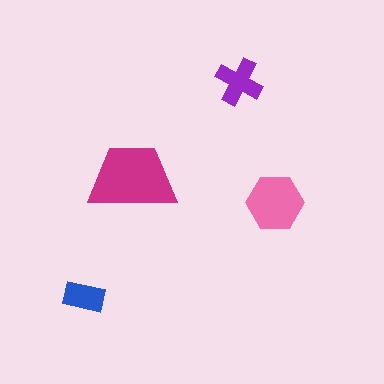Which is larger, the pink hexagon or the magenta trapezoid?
The magenta trapezoid.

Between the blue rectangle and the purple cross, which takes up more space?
The purple cross.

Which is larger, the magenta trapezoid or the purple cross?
The magenta trapezoid.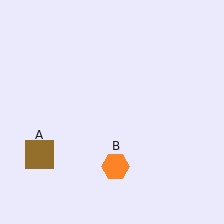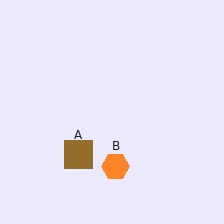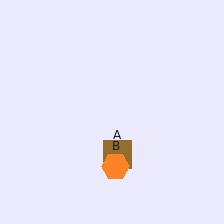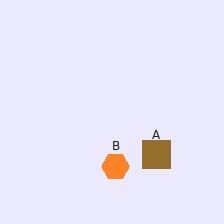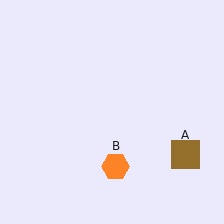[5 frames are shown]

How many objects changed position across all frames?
1 object changed position: brown square (object A).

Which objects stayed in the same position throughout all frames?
Orange hexagon (object B) remained stationary.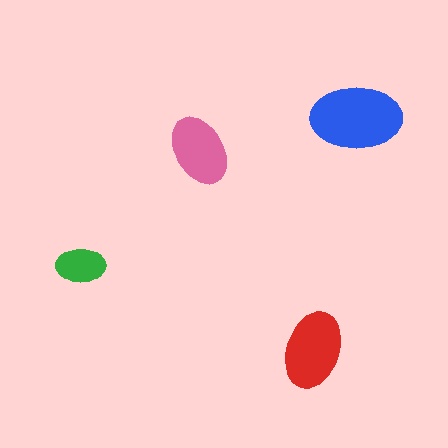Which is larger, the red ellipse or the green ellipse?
The red one.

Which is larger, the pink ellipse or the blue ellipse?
The blue one.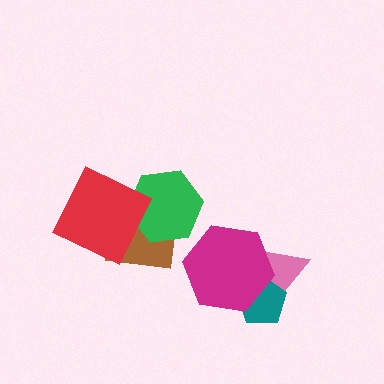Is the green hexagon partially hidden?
Yes, it is partially covered by another shape.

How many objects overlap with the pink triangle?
2 objects overlap with the pink triangle.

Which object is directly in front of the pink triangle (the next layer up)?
The teal pentagon is directly in front of the pink triangle.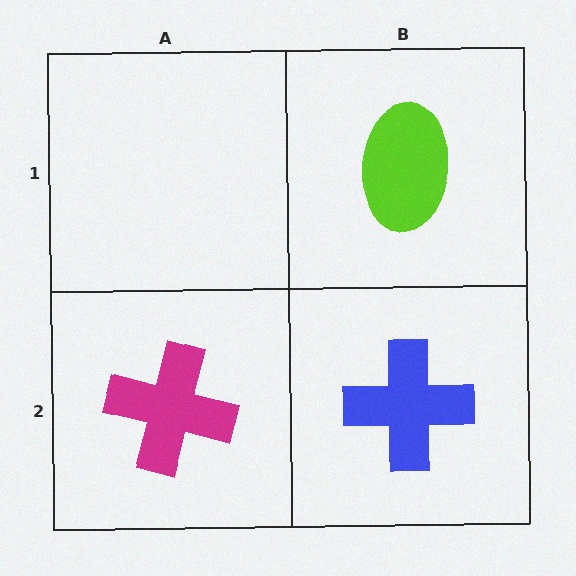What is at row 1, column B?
A lime ellipse.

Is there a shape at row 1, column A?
No, that cell is empty.